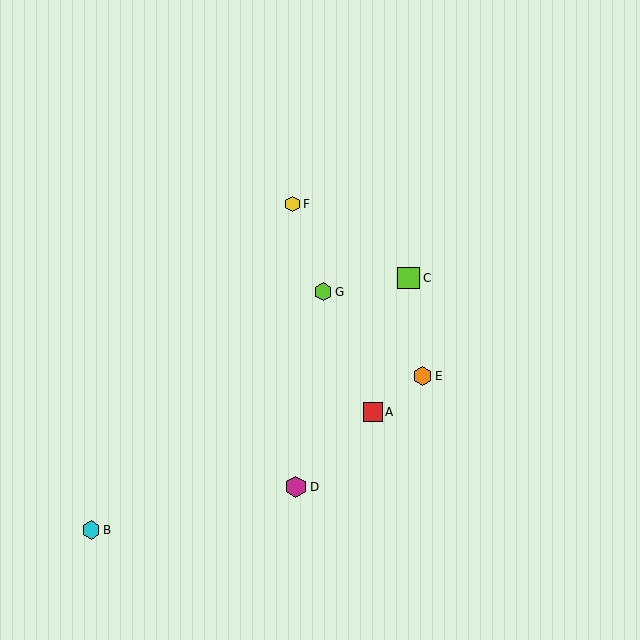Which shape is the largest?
The lime square (labeled C) is the largest.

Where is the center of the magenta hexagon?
The center of the magenta hexagon is at (296, 487).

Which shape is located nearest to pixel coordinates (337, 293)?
The lime hexagon (labeled G) at (323, 292) is nearest to that location.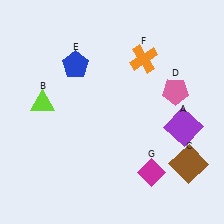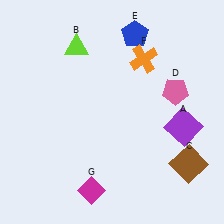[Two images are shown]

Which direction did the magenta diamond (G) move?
The magenta diamond (G) moved left.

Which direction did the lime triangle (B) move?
The lime triangle (B) moved up.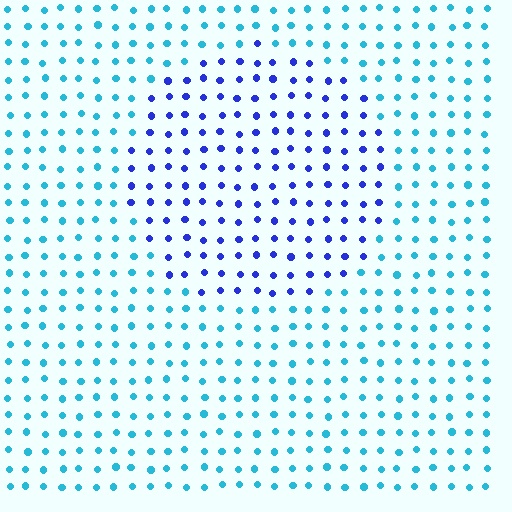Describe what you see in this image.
The image is filled with small cyan elements in a uniform arrangement. A circle-shaped region is visible where the elements are tinted to a slightly different hue, forming a subtle color boundary.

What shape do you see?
I see a circle.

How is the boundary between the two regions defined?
The boundary is defined purely by a slight shift in hue (about 47 degrees). Spacing, size, and orientation are identical on both sides.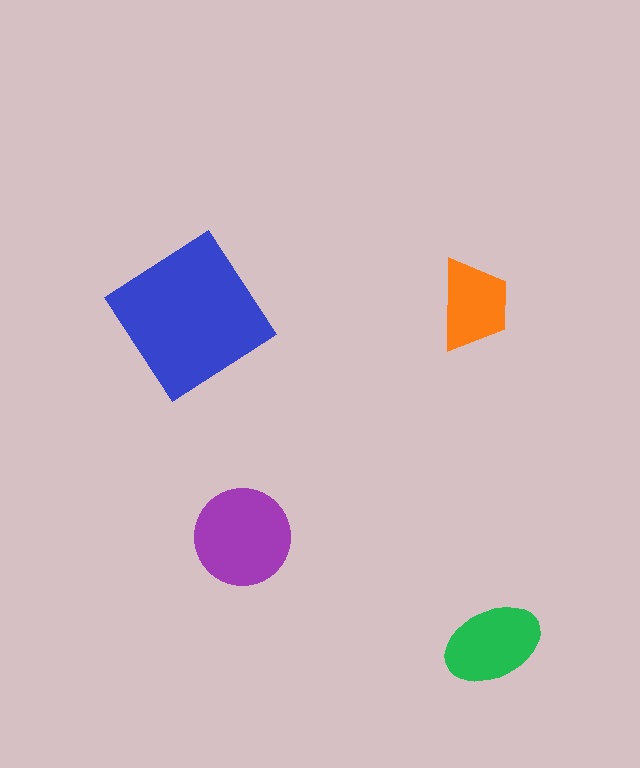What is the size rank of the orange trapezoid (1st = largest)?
4th.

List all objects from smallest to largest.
The orange trapezoid, the green ellipse, the purple circle, the blue diamond.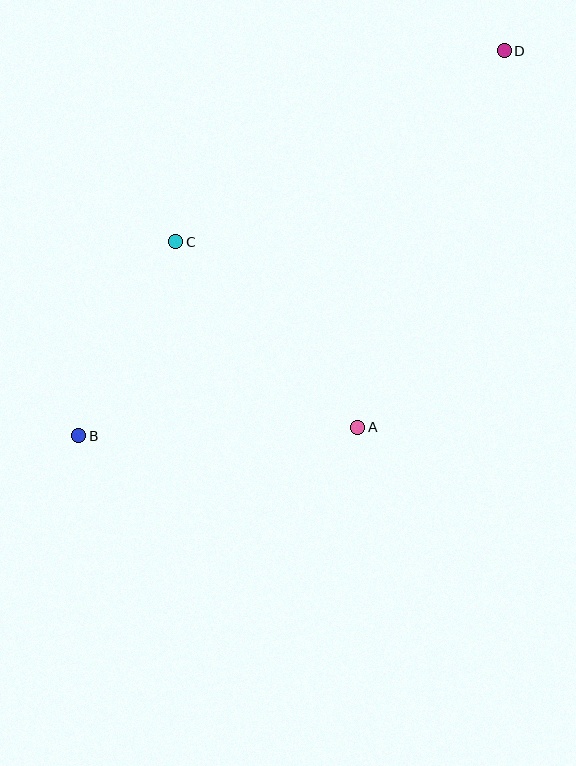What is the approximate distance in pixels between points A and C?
The distance between A and C is approximately 260 pixels.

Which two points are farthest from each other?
Points B and D are farthest from each other.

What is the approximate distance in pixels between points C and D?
The distance between C and D is approximately 380 pixels.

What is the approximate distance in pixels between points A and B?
The distance between A and B is approximately 279 pixels.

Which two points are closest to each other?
Points B and C are closest to each other.